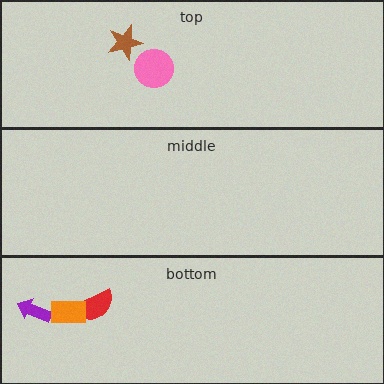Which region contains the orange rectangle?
The bottom region.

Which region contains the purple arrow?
The bottom region.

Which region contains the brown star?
The top region.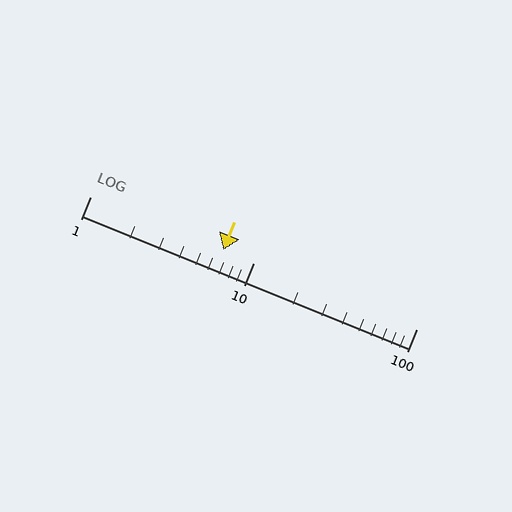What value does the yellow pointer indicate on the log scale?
The pointer indicates approximately 6.5.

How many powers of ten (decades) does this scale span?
The scale spans 2 decades, from 1 to 100.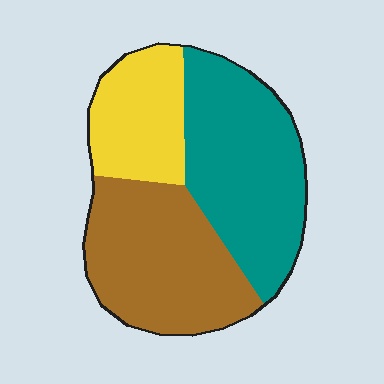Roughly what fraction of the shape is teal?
Teal takes up about two fifths (2/5) of the shape.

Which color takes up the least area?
Yellow, at roughly 20%.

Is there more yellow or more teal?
Teal.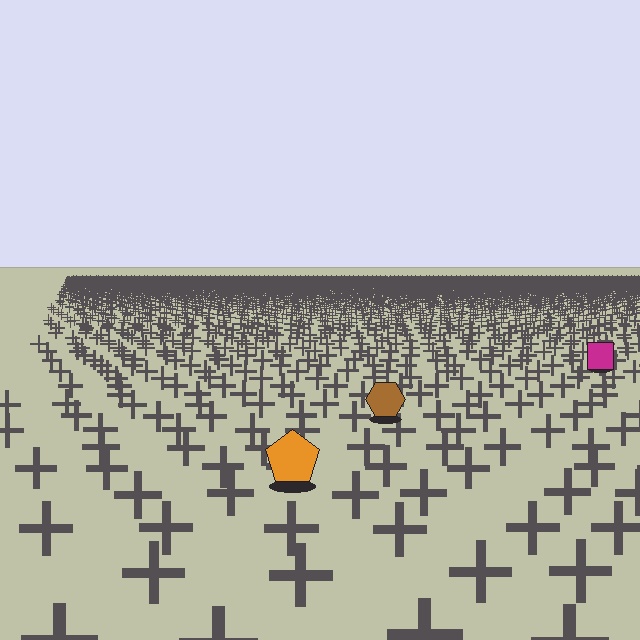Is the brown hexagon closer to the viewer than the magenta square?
Yes. The brown hexagon is closer — you can tell from the texture gradient: the ground texture is coarser near it.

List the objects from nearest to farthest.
From nearest to farthest: the orange pentagon, the brown hexagon, the magenta square.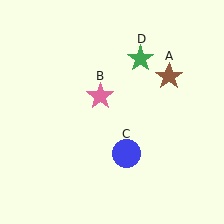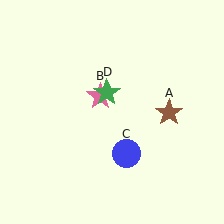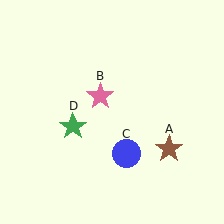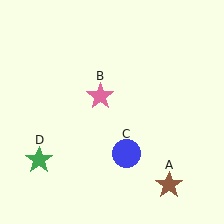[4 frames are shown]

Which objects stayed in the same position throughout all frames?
Pink star (object B) and blue circle (object C) remained stationary.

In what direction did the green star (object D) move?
The green star (object D) moved down and to the left.